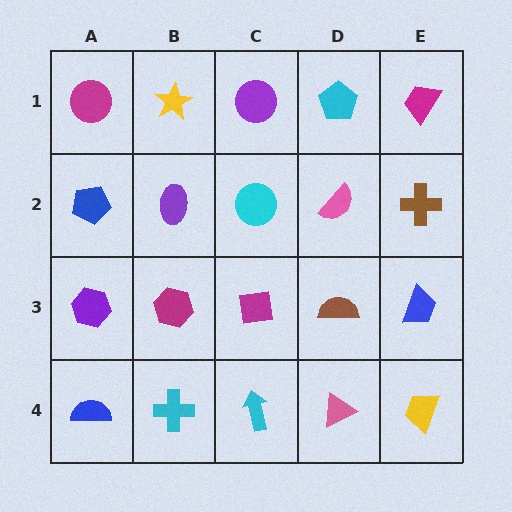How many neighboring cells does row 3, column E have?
3.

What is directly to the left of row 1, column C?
A yellow star.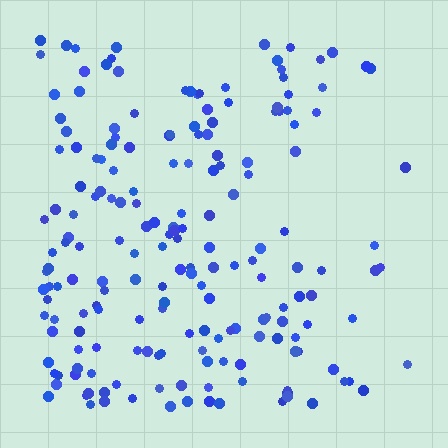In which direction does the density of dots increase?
From right to left, with the left side densest.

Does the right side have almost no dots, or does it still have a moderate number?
Still a moderate number, just noticeably fewer than the left.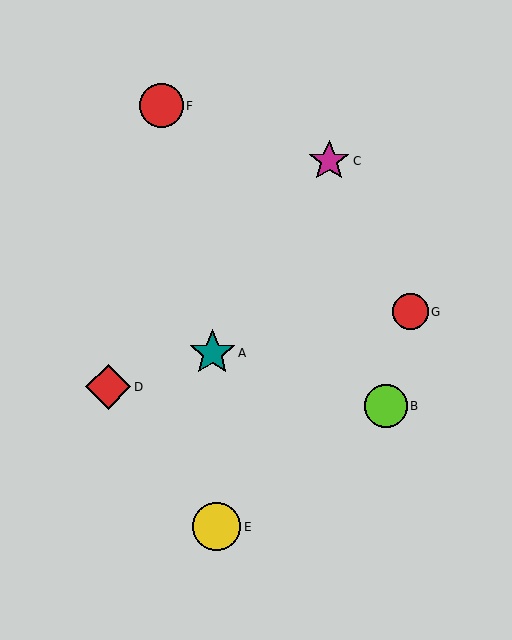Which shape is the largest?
The yellow circle (labeled E) is the largest.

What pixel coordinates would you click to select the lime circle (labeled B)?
Click at (386, 406) to select the lime circle B.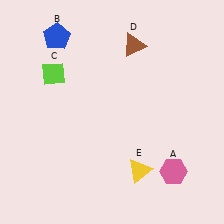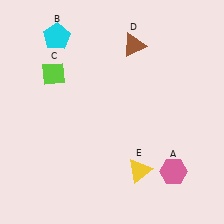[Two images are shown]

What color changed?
The pentagon (B) changed from blue in Image 1 to cyan in Image 2.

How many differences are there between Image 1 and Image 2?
There is 1 difference between the two images.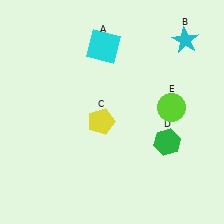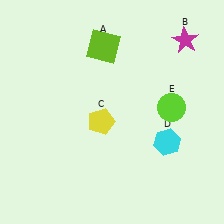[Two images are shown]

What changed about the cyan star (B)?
In Image 1, B is cyan. In Image 2, it changed to magenta.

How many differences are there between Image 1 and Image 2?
There are 3 differences between the two images.